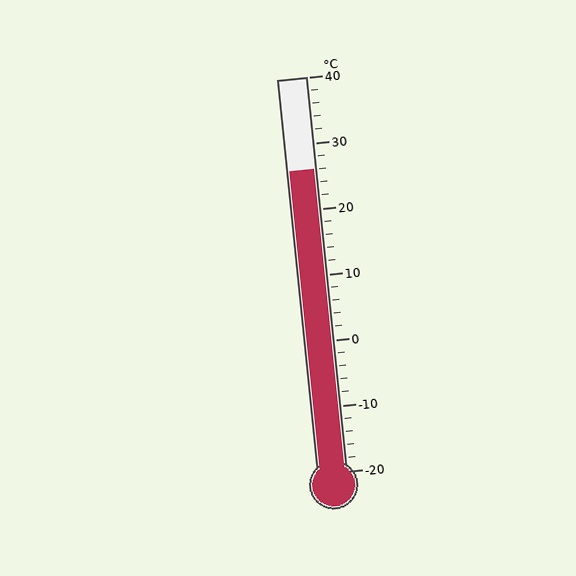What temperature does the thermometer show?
The thermometer shows approximately 26°C.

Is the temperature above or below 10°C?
The temperature is above 10°C.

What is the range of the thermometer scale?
The thermometer scale ranges from -20°C to 40°C.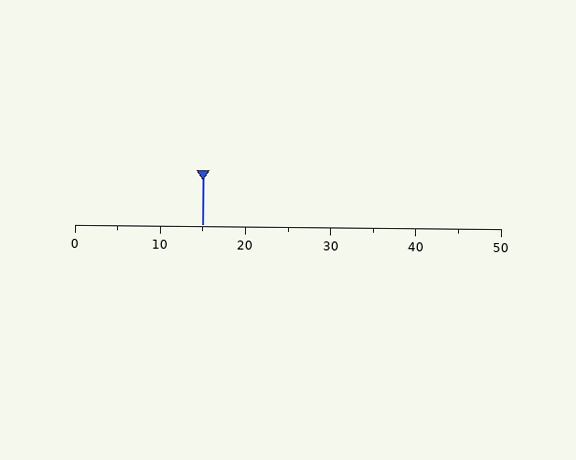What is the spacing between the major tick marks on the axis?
The major ticks are spaced 10 apart.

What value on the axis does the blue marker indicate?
The marker indicates approximately 15.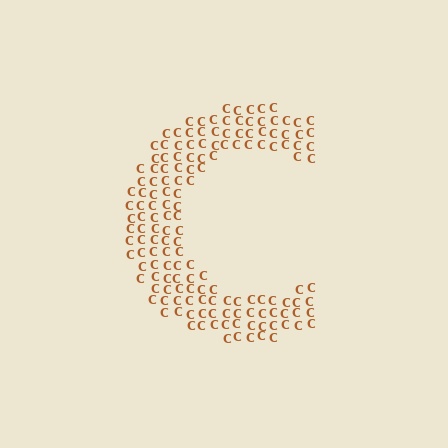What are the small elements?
The small elements are letter C's.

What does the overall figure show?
The overall figure shows the letter C.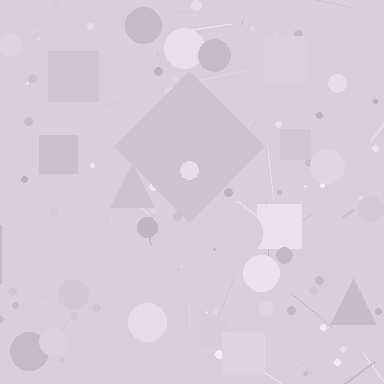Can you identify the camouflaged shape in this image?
The camouflaged shape is a diamond.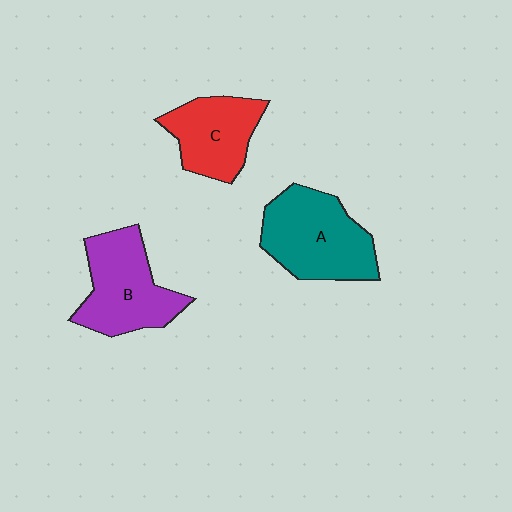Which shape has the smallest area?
Shape C (red).